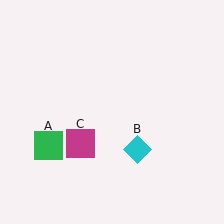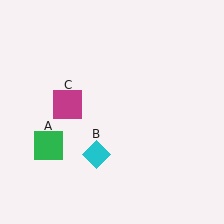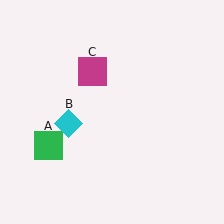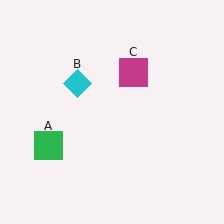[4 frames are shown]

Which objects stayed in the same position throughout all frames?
Green square (object A) remained stationary.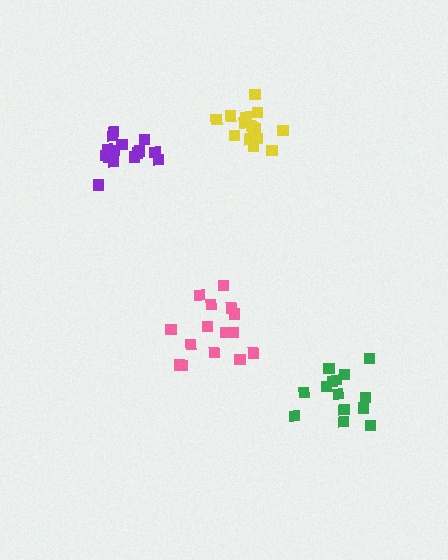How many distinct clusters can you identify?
There are 4 distinct clusters.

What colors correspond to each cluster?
The clusters are colored: pink, yellow, green, purple.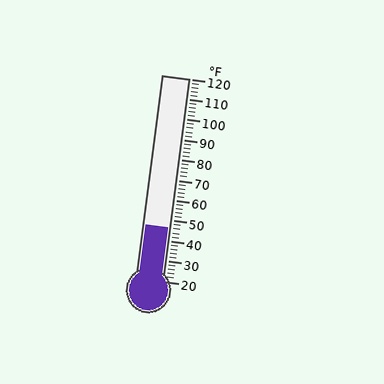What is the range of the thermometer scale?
The thermometer scale ranges from 20°F to 120°F.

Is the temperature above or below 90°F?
The temperature is below 90°F.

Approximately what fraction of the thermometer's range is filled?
The thermometer is filled to approximately 25% of its range.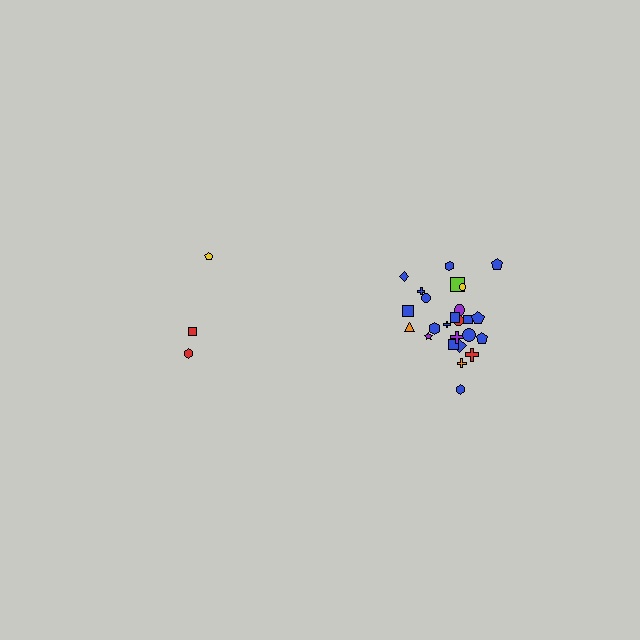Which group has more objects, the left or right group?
The right group.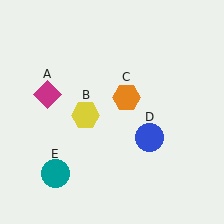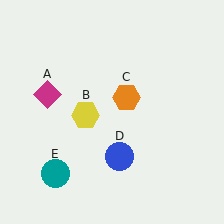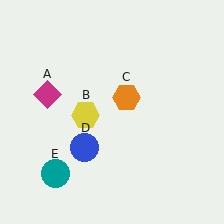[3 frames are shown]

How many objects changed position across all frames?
1 object changed position: blue circle (object D).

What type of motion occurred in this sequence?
The blue circle (object D) rotated clockwise around the center of the scene.